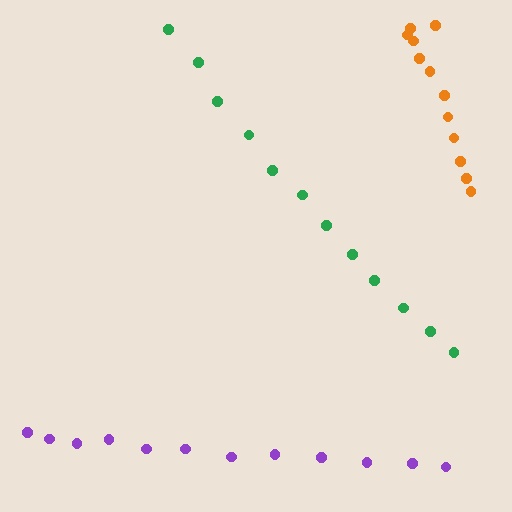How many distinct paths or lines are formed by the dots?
There are 3 distinct paths.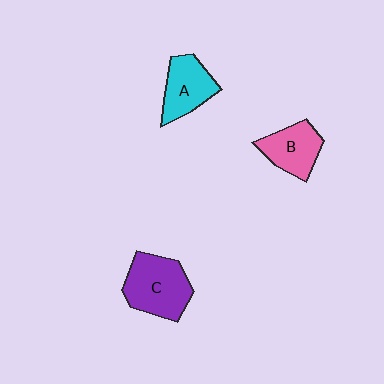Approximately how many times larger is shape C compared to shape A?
Approximately 1.3 times.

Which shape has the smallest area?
Shape B (pink).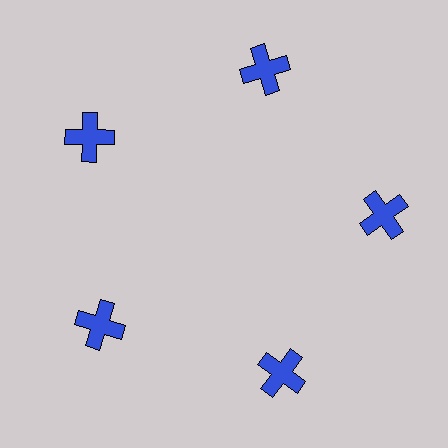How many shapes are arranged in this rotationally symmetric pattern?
There are 5 shapes, arranged in 5 groups of 1.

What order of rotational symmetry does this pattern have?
This pattern has 5-fold rotational symmetry.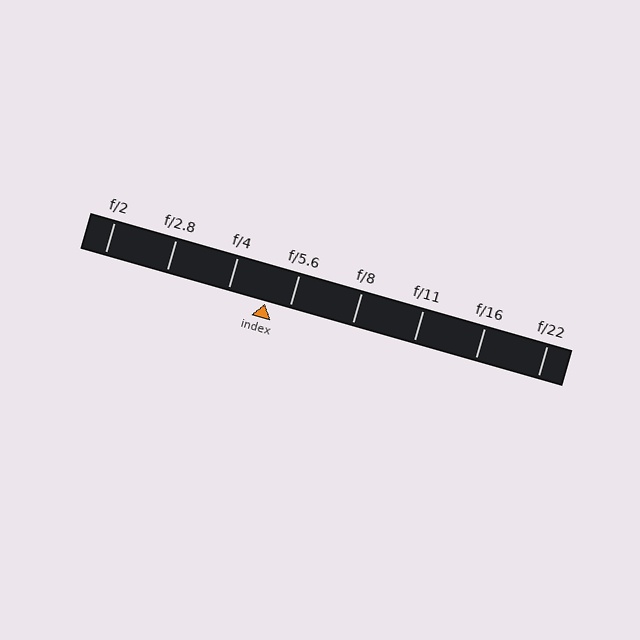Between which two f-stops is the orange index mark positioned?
The index mark is between f/4 and f/5.6.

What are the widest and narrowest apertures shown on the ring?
The widest aperture shown is f/2 and the narrowest is f/22.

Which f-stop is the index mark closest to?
The index mark is closest to f/5.6.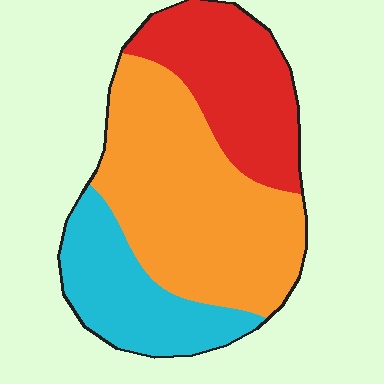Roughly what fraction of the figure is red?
Red takes up about one quarter (1/4) of the figure.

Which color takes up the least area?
Cyan, at roughly 25%.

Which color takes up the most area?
Orange, at roughly 50%.